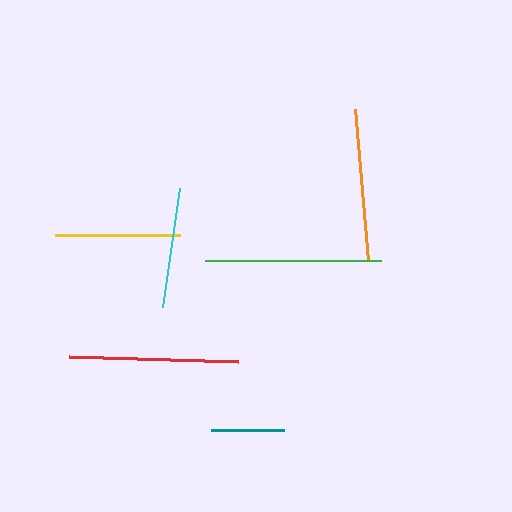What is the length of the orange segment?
The orange segment is approximately 151 pixels long.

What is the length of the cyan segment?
The cyan segment is approximately 120 pixels long.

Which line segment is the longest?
The green line is the longest at approximately 176 pixels.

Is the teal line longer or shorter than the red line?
The red line is longer than the teal line.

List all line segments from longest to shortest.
From longest to shortest: green, red, orange, yellow, cyan, teal.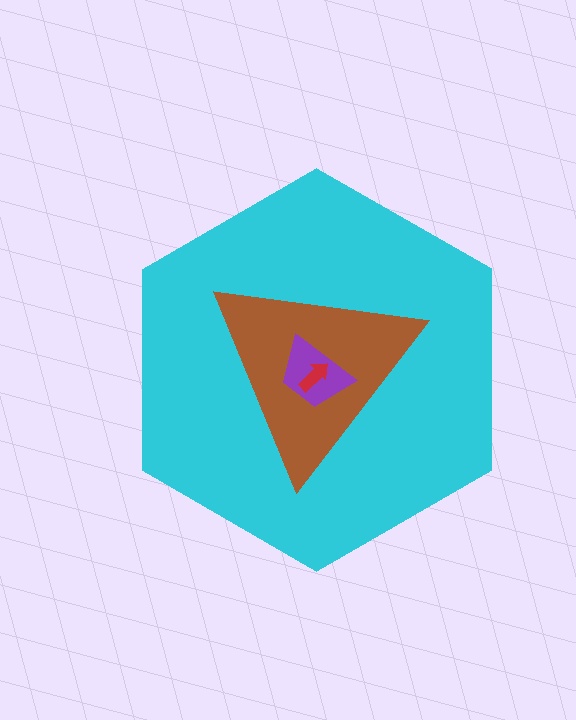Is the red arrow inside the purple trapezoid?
Yes.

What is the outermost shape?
The cyan hexagon.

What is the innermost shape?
The red arrow.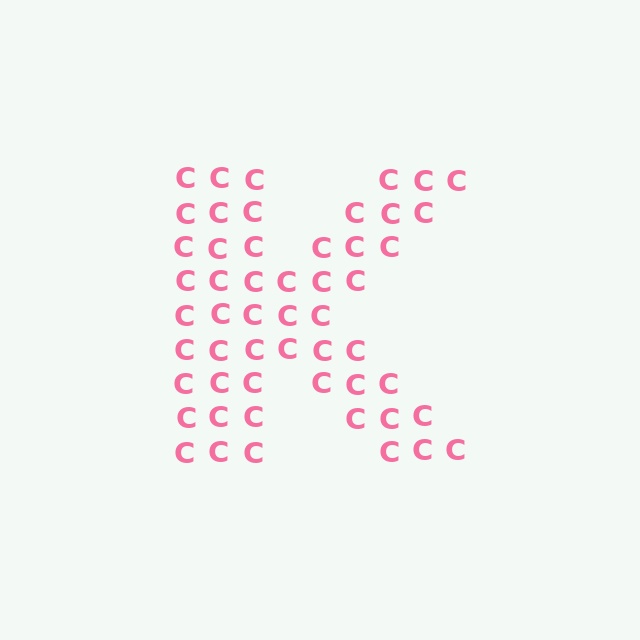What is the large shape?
The large shape is the letter K.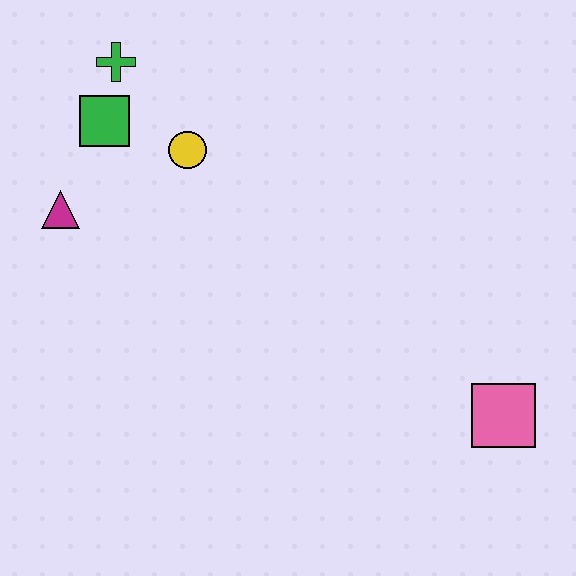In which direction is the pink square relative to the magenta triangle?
The pink square is to the right of the magenta triangle.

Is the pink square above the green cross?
No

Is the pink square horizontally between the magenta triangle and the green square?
No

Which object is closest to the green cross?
The green square is closest to the green cross.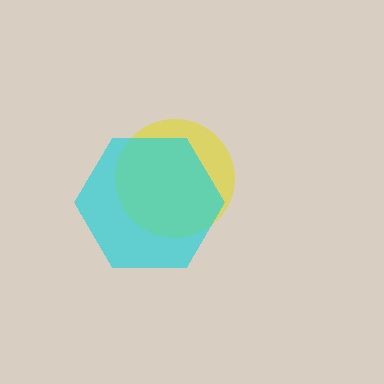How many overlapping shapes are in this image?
There are 2 overlapping shapes in the image.